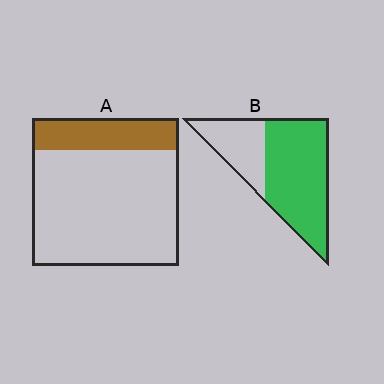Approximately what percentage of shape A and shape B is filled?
A is approximately 20% and B is approximately 70%.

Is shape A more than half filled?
No.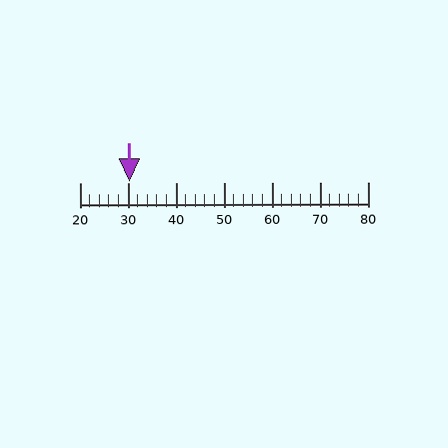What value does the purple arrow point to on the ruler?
The purple arrow points to approximately 30.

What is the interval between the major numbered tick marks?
The major tick marks are spaced 10 units apart.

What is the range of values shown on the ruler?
The ruler shows values from 20 to 80.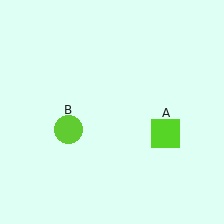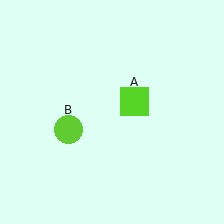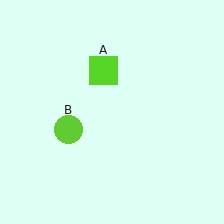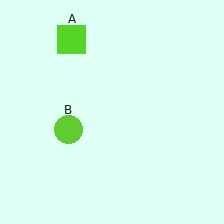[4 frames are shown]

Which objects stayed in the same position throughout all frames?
Lime circle (object B) remained stationary.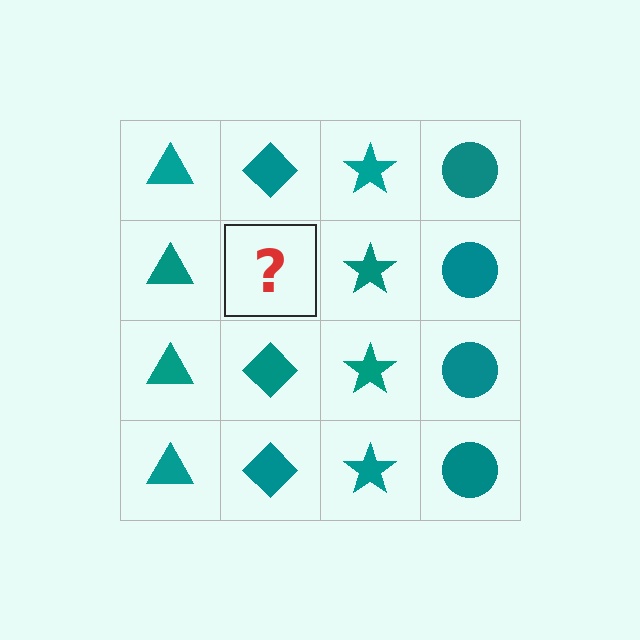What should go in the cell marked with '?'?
The missing cell should contain a teal diamond.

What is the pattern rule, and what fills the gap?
The rule is that each column has a consistent shape. The gap should be filled with a teal diamond.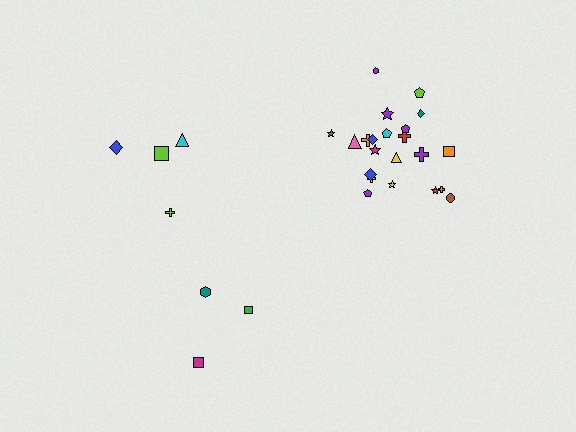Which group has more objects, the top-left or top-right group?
The top-right group.